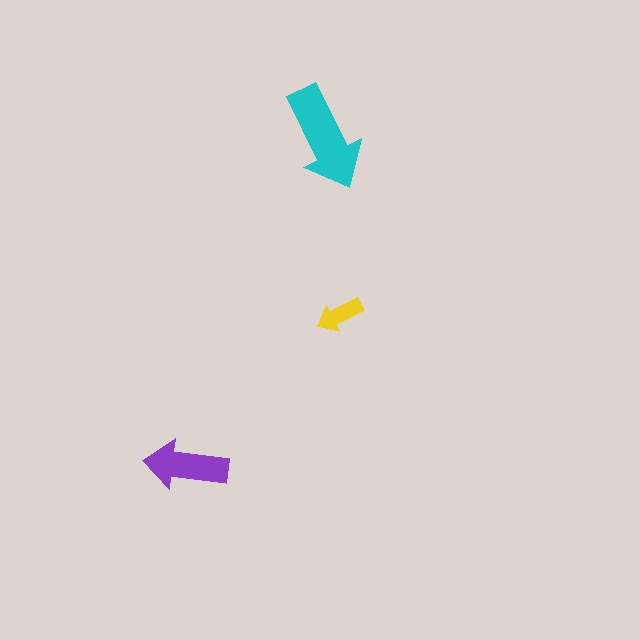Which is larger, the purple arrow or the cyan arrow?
The cyan one.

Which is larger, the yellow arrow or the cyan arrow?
The cyan one.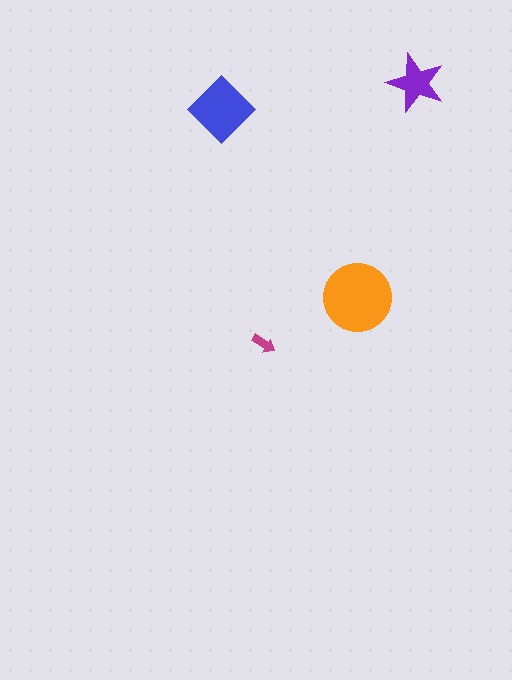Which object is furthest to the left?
The blue diamond is leftmost.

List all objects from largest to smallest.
The orange circle, the blue diamond, the purple star, the magenta arrow.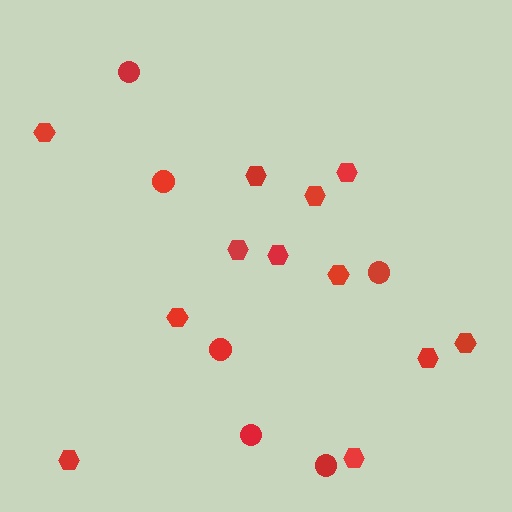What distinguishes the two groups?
There are 2 groups: one group of hexagons (12) and one group of circles (6).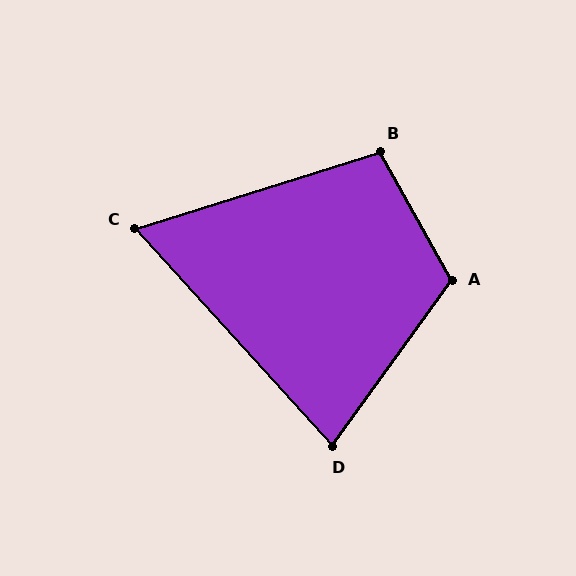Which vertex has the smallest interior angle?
C, at approximately 65 degrees.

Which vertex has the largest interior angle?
A, at approximately 115 degrees.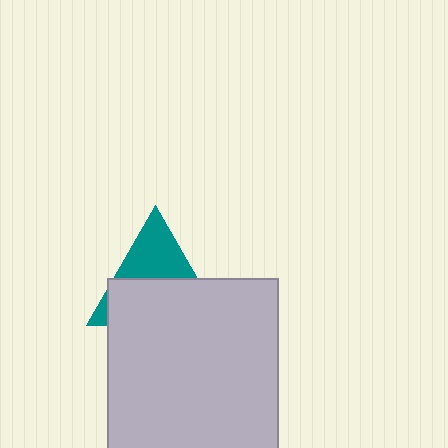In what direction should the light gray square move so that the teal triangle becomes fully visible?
The light gray square should move down. That is the shortest direction to clear the overlap and leave the teal triangle fully visible.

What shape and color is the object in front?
The object in front is a light gray square.